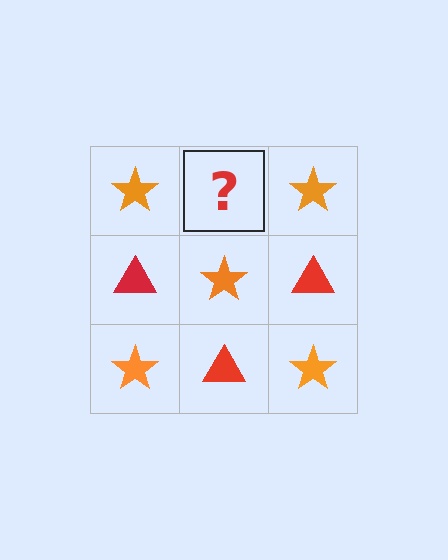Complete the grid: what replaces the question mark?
The question mark should be replaced with a red triangle.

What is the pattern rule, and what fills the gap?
The rule is that it alternates orange star and red triangle in a checkerboard pattern. The gap should be filled with a red triangle.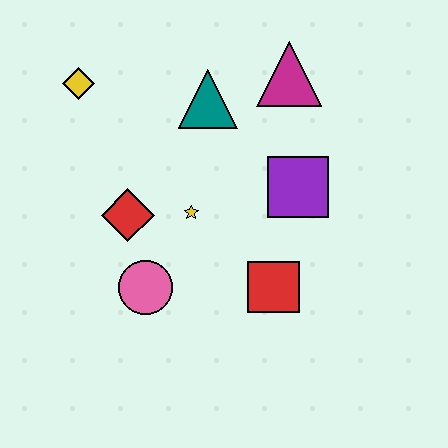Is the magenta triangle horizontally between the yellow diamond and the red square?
No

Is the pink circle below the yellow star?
Yes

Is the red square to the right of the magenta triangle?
No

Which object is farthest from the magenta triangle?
The pink circle is farthest from the magenta triangle.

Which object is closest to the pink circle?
The red diamond is closest to the pink circle.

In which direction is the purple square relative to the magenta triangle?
The purple square is below the magenta triangle.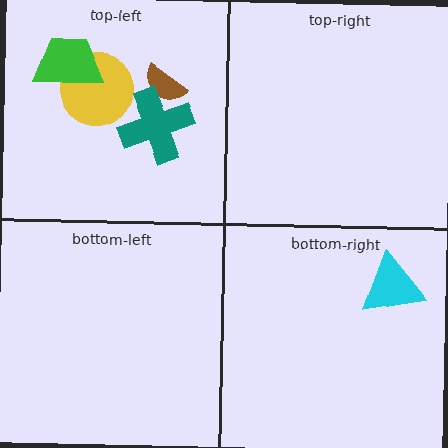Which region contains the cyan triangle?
The bottom-right region.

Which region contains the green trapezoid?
The top-left region.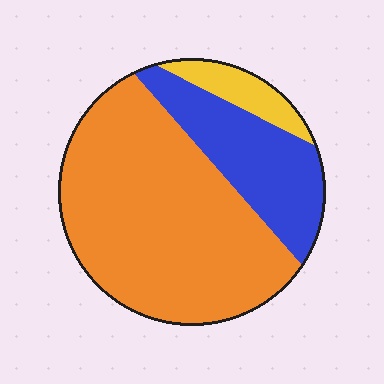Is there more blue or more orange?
Orange.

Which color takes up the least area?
Yellow, at roughly 10%.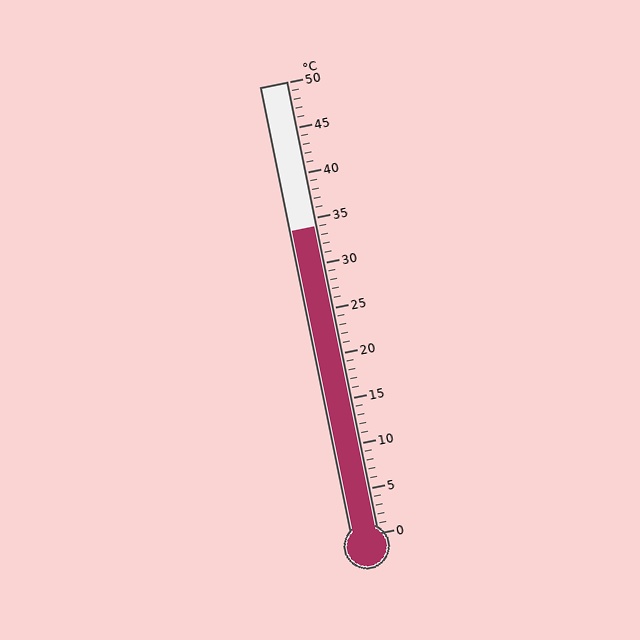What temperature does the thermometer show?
The thermometer shows approximately 34°C.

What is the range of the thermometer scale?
The thermometer scale ranges from 0°C to 50°C.